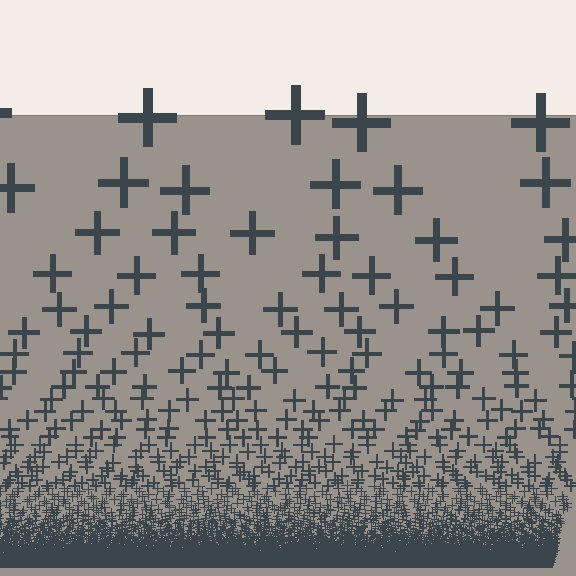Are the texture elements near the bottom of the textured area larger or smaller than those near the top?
Smaller. The gradient is inverted — elements near the bottom are smaller and denser.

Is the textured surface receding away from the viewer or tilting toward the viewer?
The surface appears to tilt toward the viewer. Texture elements get larger and sparser toward the top.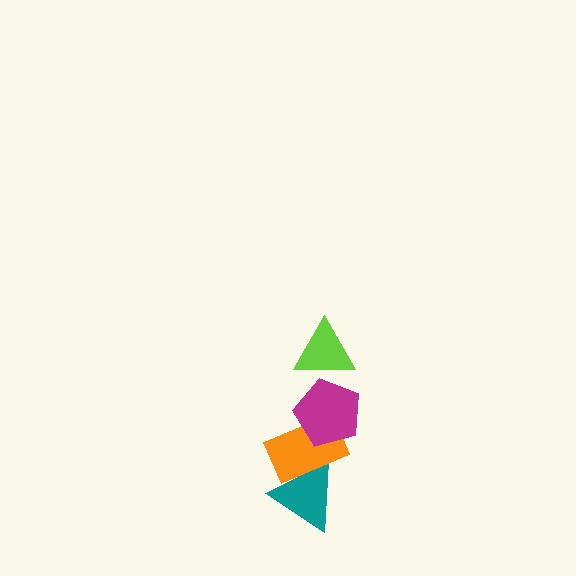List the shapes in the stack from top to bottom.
From top to bottom: the lime triangle, the magenta pentagon, the orange rectangle, the teal triangle.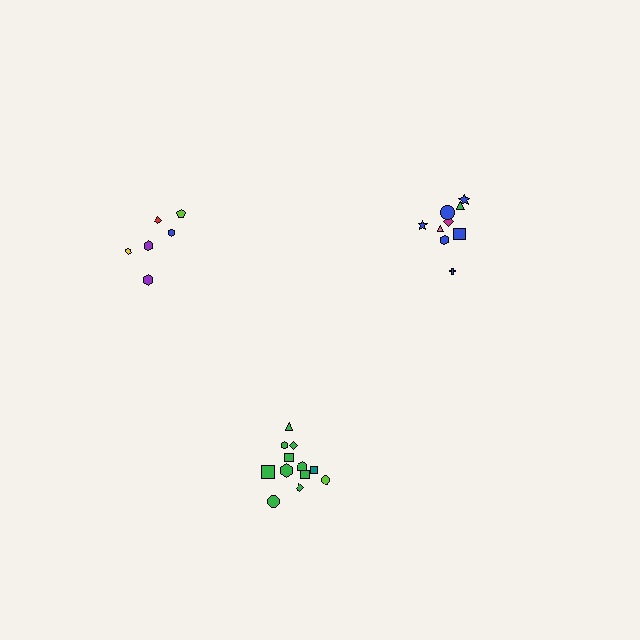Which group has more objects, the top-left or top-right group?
The top-right group.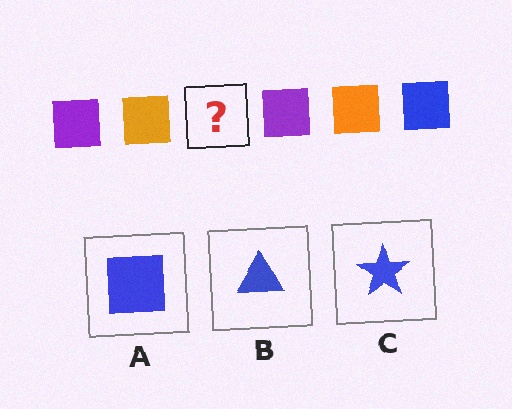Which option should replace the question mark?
Option A.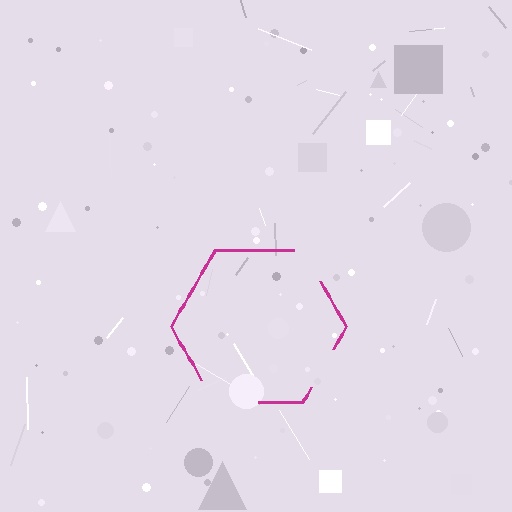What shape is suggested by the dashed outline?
The dashed outline suggests a hexagon.